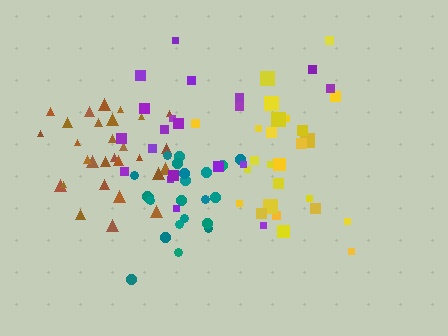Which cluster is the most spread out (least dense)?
Purple.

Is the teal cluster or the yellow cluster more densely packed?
Teal.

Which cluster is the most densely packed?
Brown.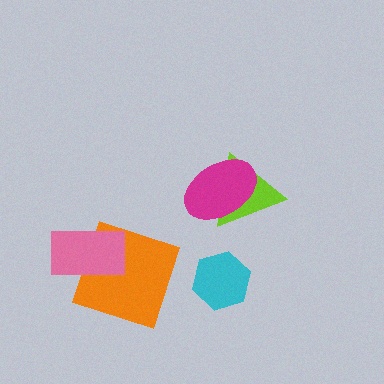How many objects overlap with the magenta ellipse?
1 object overlaps with the magenta ellipse.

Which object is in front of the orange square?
The pink rectangle is in front of the orange square.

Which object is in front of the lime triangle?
The magenta ellipse is in front of the lime triangle.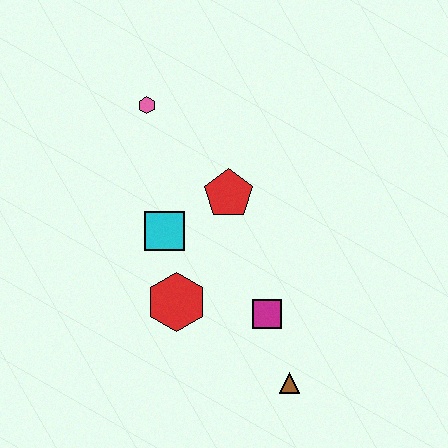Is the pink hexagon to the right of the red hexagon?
No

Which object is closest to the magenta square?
The brown triangle is closest to the magenta square.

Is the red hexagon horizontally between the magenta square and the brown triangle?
No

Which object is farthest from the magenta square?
The pink hexagon is farthest from the magenta square.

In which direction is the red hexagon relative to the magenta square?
The red hexagon is to the left of the magenta square.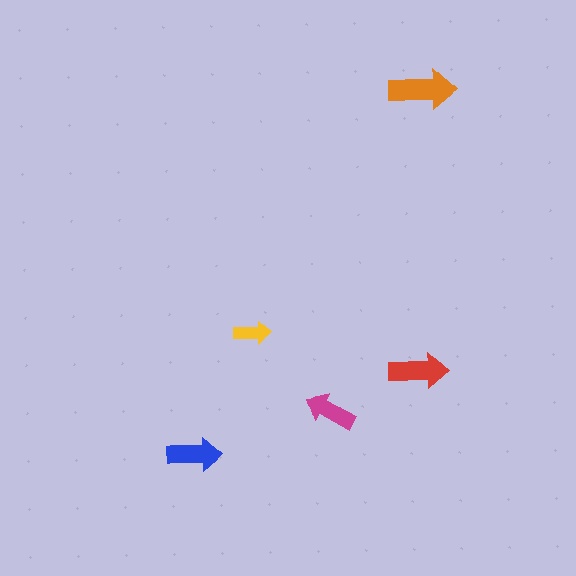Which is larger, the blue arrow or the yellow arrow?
The blue one.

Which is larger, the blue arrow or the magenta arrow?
The blue one.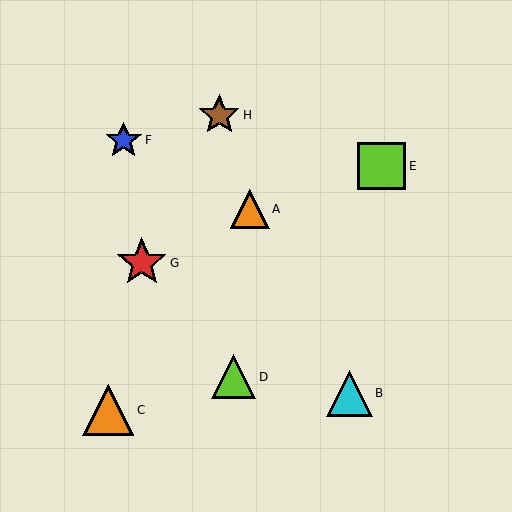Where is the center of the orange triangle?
The center of the orange triangle is at (250, 209).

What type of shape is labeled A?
Shape A is an orange triangle.